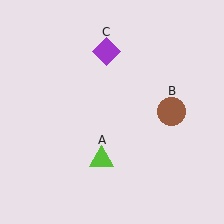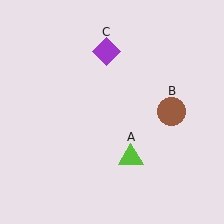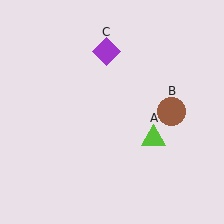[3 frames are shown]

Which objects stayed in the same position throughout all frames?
Brown circle (object B) and purple diamond (object C) remained stationary.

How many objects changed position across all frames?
1 object changed position: lime triangle (object A).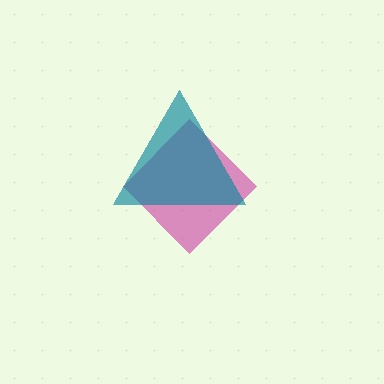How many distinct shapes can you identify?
There are 2 distinct shapes: a magenta diamond, a teal triangle.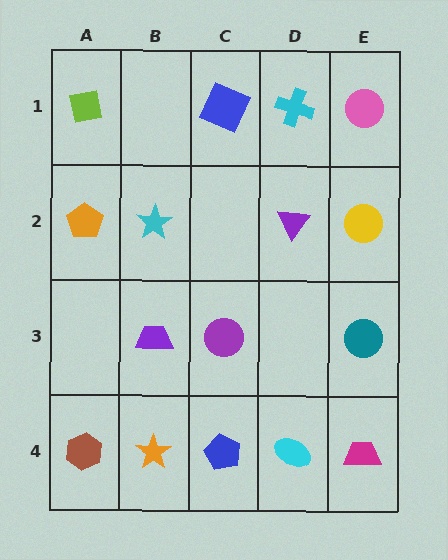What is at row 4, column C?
A blue pentagon.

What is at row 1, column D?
A cyan cross.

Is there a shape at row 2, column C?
No, that cell is empty.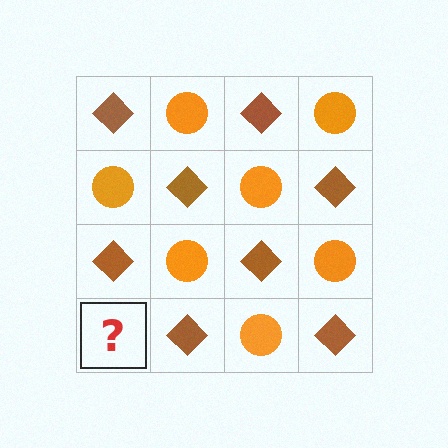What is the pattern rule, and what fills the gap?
The rule is that it alternates brown diamond and orange circle in a checkerboard pattern. The gap should be filled with an orange circle.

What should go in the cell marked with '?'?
The missing cell should contain an orange circle.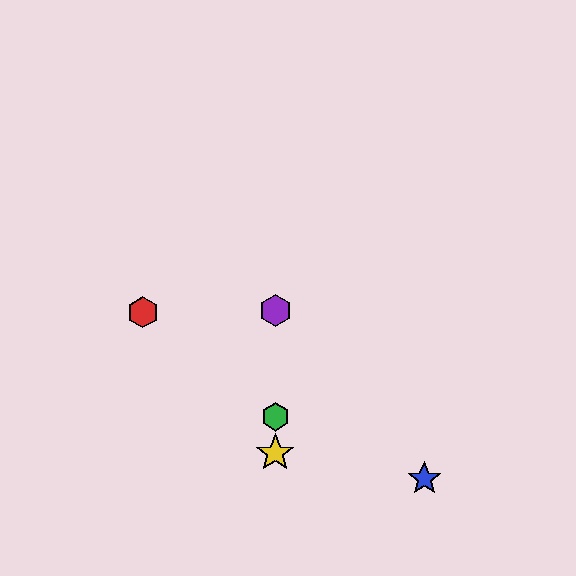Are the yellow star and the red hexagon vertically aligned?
No, the yellow star is at x≈275 and the red hexagon is at x≈143.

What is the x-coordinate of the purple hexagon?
The purple hexagon is at x≈275.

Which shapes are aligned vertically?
The green hexagon, the yellow star, the purple hexagon are aligned vertically.